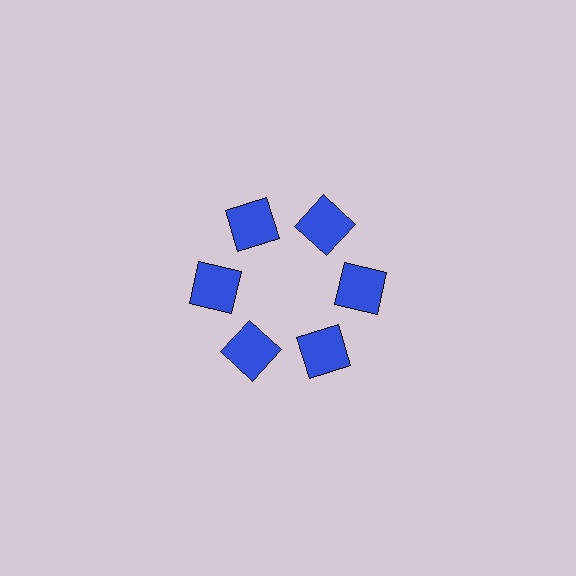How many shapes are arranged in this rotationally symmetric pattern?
There are 6 shapes, arranged in 6 groups of 1.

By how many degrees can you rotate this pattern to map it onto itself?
The pattern maps onto itself every 60 degrees of rotation.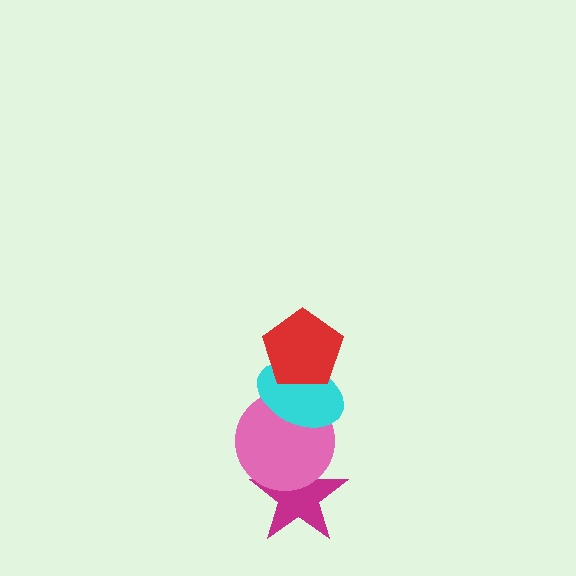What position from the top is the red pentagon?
The red pentagon is 1st from the top.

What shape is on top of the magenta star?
The pink circle is on top of the magenta star.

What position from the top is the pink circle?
The pink circle is 3rd from the top.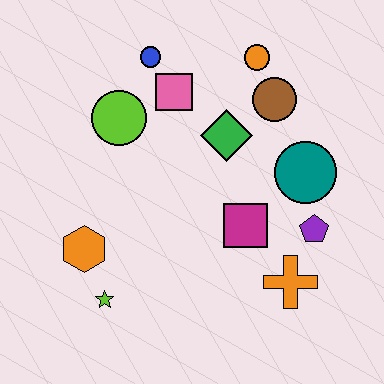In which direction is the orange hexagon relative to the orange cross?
The orange hexagon is to the left of the orange cross.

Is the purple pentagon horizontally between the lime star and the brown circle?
No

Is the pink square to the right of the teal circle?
No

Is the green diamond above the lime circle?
No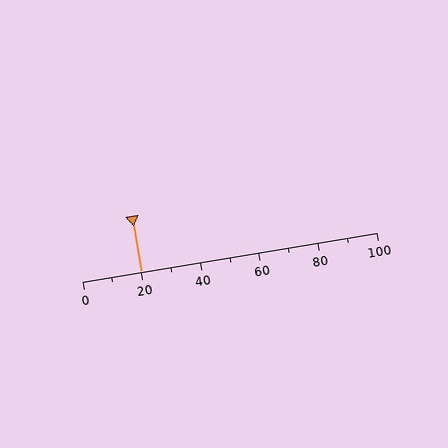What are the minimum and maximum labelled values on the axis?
The axis runs from 0 to 100.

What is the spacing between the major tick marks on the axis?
The major ticks are spaced 20 apart.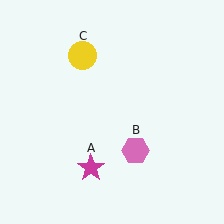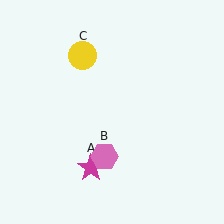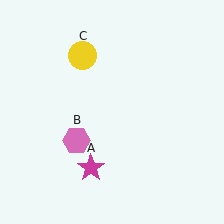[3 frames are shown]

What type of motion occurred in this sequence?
The pink hexagon (object B) rotated clockwise around the center of the scene.